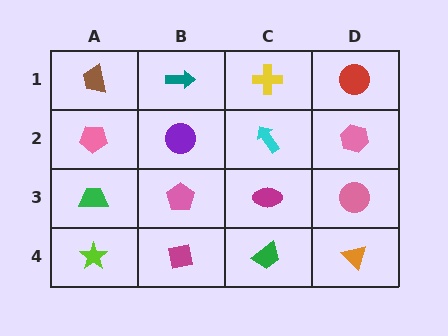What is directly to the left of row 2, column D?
A cyan arrow.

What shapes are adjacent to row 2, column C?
A yellow cross (row 1, column C), a magenta ellipse (row 3, column C), a purple circle (row 2, column B), a pink hexagon (row 2, column D).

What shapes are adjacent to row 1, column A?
A pink pentagon (row 2, column A), a teal arrow (row 1, column B).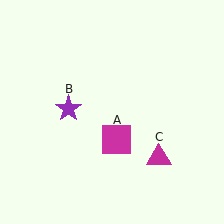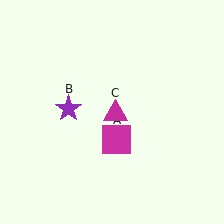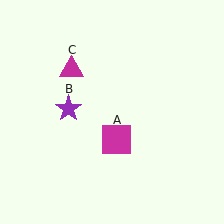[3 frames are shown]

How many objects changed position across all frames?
1 object changed position: magenta triangle (object C).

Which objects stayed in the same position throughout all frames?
Magenta square (object A) and purple star (object B) remained stationary.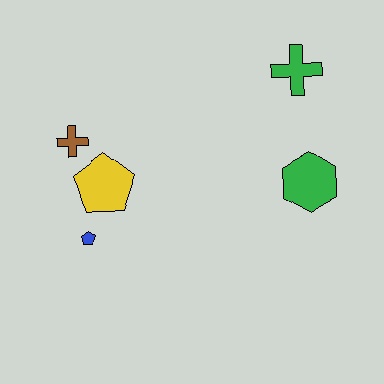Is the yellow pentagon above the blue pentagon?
Yes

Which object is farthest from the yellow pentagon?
The green cross is farthest from the yellow pentagon.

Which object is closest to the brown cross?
The yellow pentagon is closest to the brown cross.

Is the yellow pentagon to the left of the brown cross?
No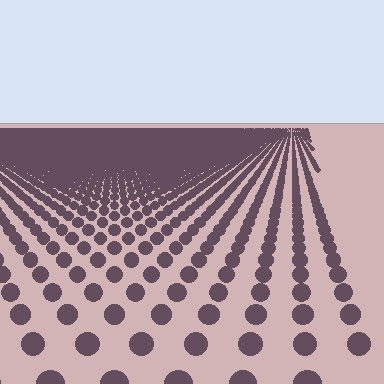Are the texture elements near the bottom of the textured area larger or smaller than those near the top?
Larger. Near the bottom, elements are closer to the viewer and appear at a bigger on-screen size.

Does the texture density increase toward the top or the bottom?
Density increases toward the top.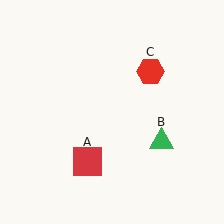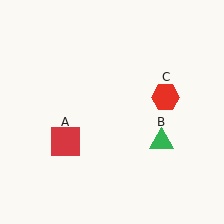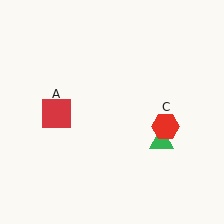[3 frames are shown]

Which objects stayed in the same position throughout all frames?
Green triangle (object B) remained stationary.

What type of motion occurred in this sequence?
The red square (object A), red hexagon (object C) rotated clockwise around the center of the scene.